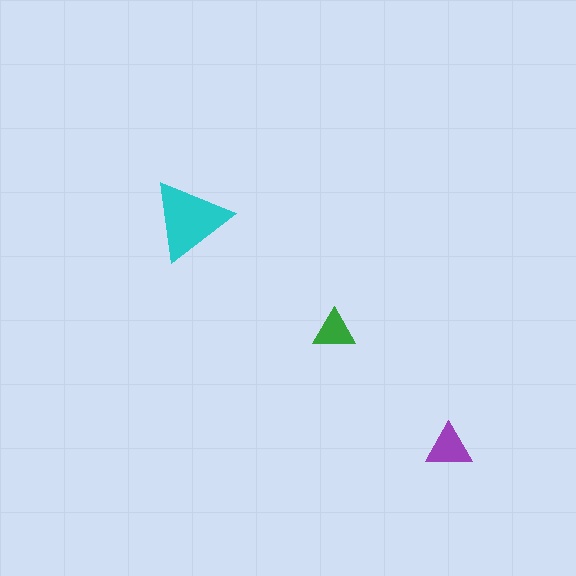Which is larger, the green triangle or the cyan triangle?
The cyan one.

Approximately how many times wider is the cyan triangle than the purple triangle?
About 1.5 times wider.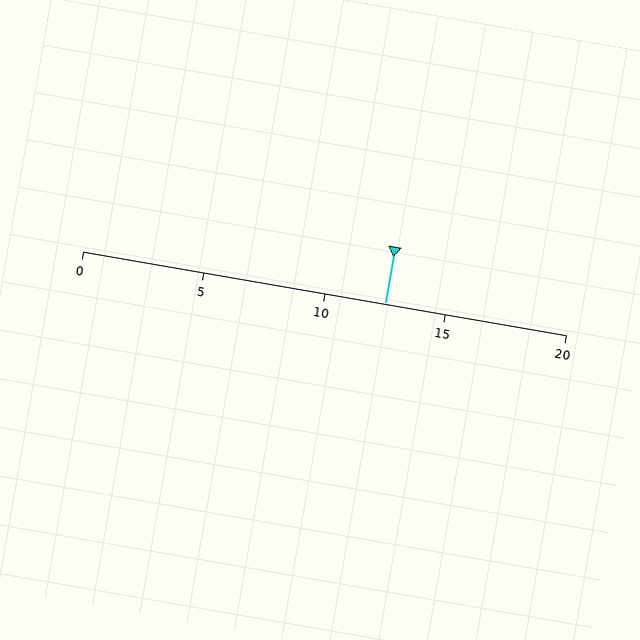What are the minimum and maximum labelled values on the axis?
The axis runs from 0 to 20.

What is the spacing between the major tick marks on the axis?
The major ticks are spaced 5 apart.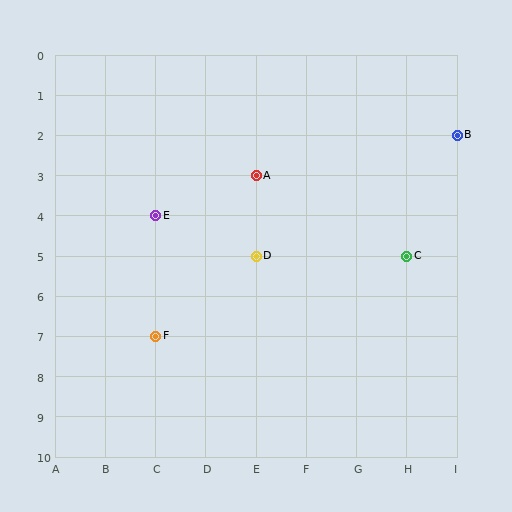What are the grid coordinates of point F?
Point F is at grid coordinates (C, 7).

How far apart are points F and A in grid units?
Points F and A are 2 columns and 4 rows apart (about 4.5 grid units diagonally).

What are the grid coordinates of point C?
Point C is at grid coordinates (H, 5).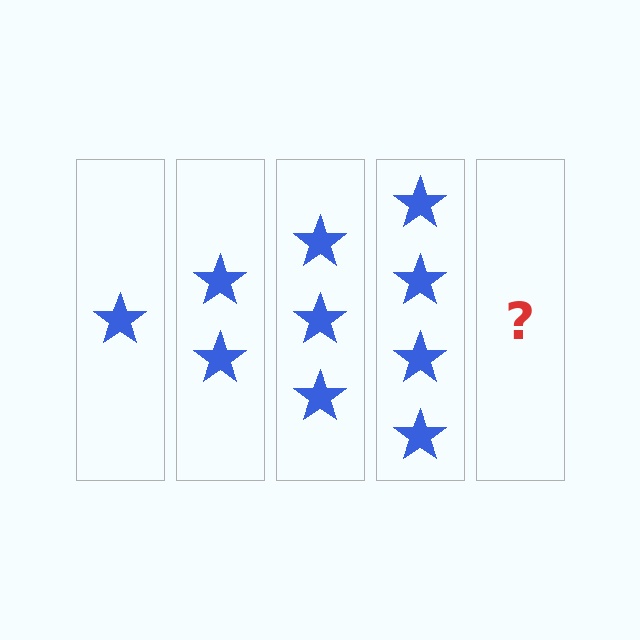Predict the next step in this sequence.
The next step is 5 stars.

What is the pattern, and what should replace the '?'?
The pattern is that each step adds one more star. The '?' should be 5 stars.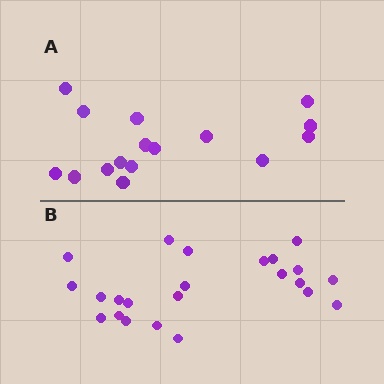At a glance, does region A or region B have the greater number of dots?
Region B (the bottom region) has more dots.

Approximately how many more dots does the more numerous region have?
Region B has roughly 8 or so more dots than region A.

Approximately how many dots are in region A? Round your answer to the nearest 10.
About 20 dots. (The exact count is 16, which rounds to 20.)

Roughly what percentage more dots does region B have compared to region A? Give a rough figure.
About 45% more.